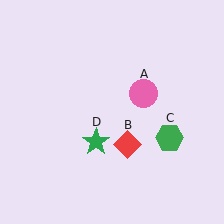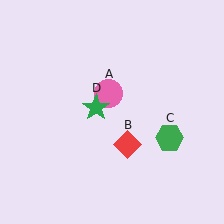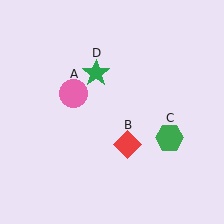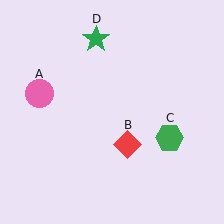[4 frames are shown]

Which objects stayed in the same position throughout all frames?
Red diamond (object B) and green hexagon (object C) remained stationary.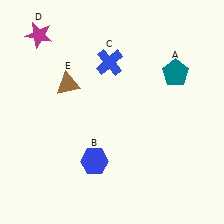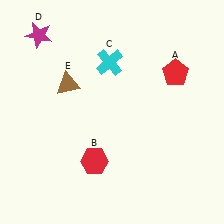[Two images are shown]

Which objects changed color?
A changed from teal to red. B changed from blue to red. C changed from blue to cyan.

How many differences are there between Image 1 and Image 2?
There are 3 differences between the two images.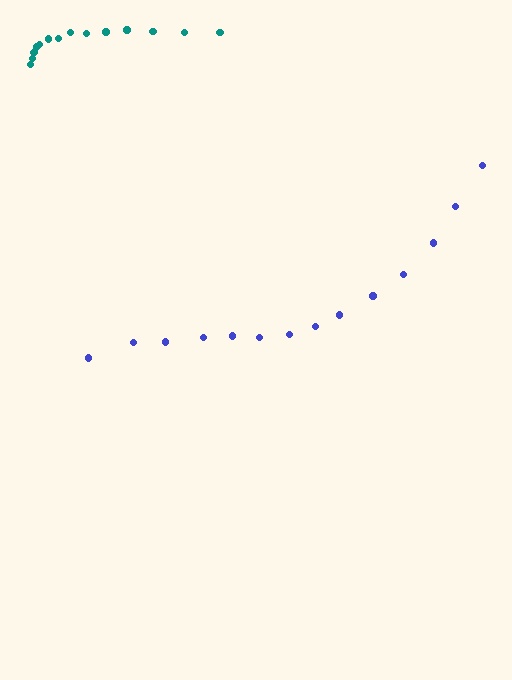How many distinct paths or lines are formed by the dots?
There are 2 distinct paths.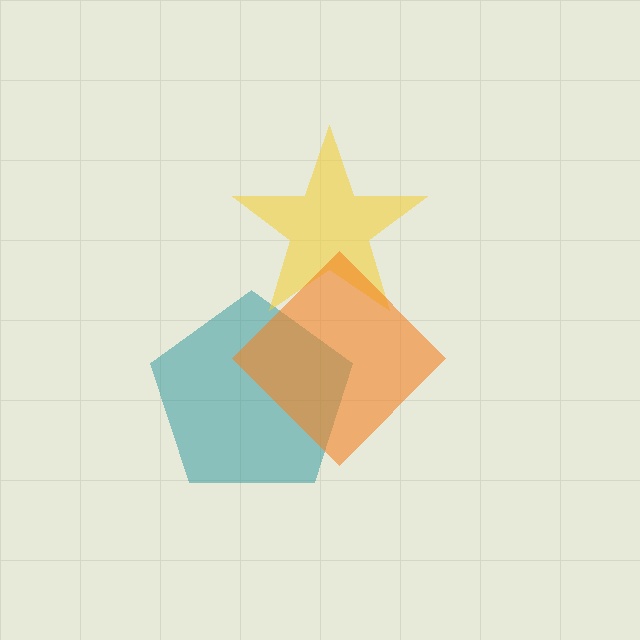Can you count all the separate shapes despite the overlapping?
Yes, there are 3 separate shapes.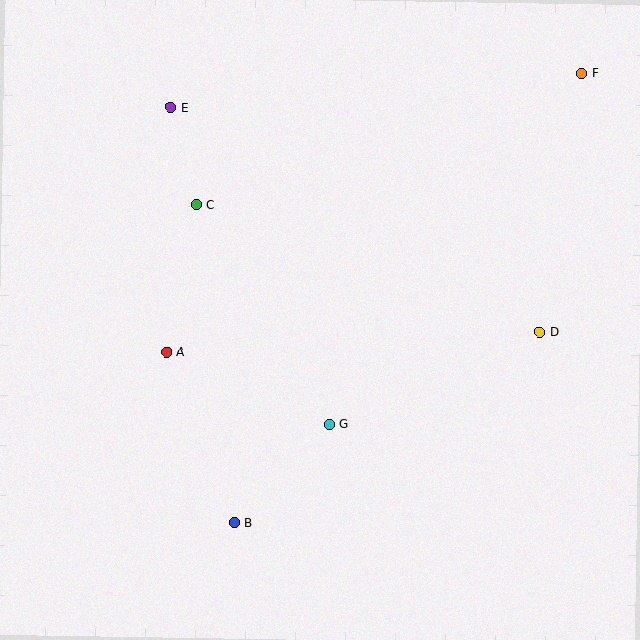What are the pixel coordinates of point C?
Point C is at (196, 205).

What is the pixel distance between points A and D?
The distance between A and D is 374 pixels.